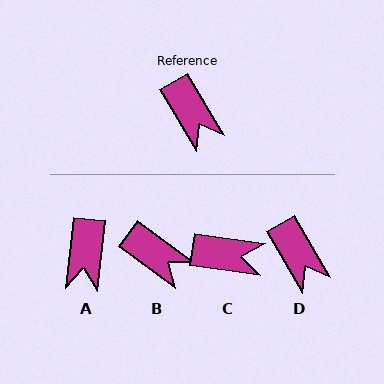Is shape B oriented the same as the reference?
No, it is off by about 23 degrees.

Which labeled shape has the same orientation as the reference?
D.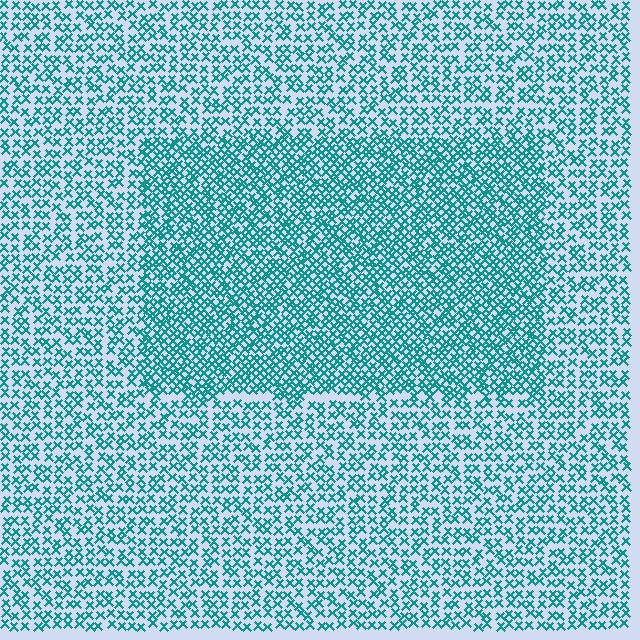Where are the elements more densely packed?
The elements are more densely packed inside the rectangle boundary.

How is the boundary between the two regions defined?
The boundary is defined by a change in element density (approximately 1.7x ratio). All elements are the same color, size, and shape.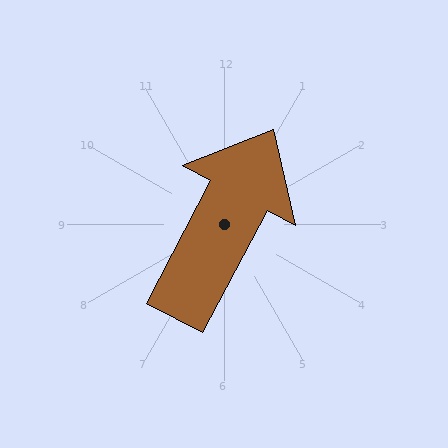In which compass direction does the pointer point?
Northeast.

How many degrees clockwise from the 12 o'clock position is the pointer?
Approximately 28 degrees.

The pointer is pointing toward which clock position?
Roughly 1 o'clock.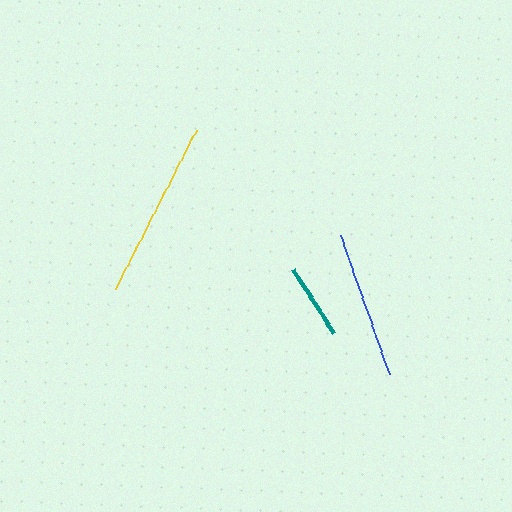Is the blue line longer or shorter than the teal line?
The blue line is longer than the teal line.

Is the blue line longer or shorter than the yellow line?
The yellow line is longer than the blue line.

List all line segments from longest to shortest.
From longest to shortest: yellow, blue, teal.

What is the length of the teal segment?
The teal segment is approximately 76 pixels long.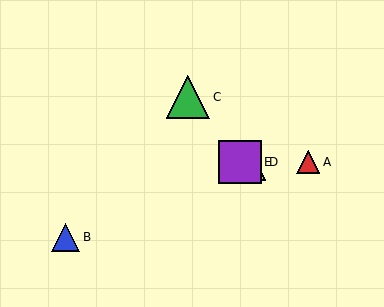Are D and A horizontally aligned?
Yes, both are at y≈162.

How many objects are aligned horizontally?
3 objects (A, D, E) are aligned horizontally.